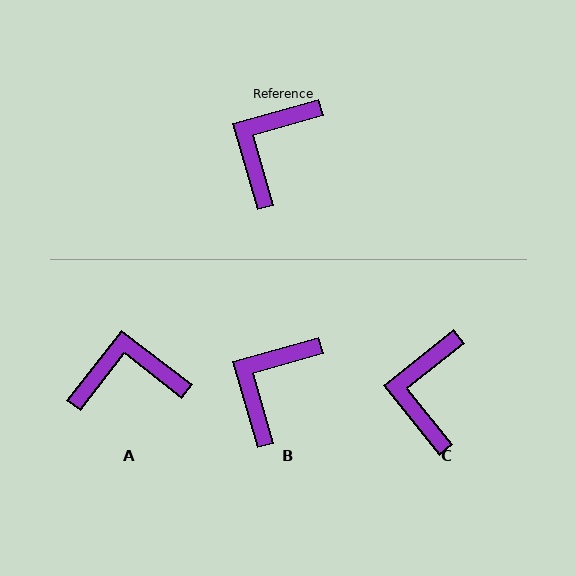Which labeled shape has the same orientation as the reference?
B.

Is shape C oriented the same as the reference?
No, it is off by about 23 degrees.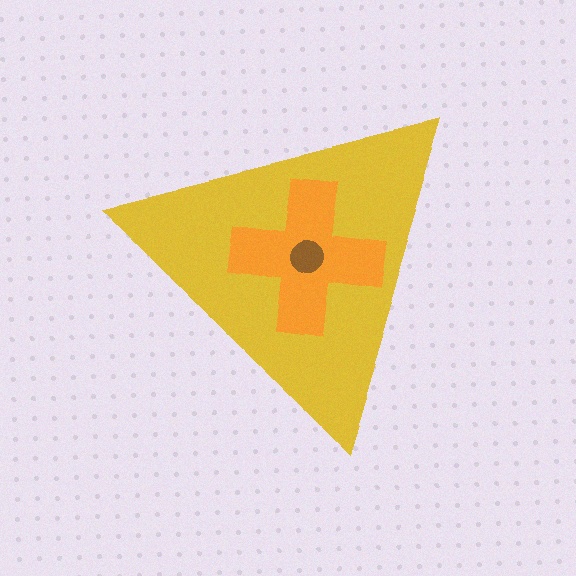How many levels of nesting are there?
3.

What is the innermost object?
The brown circle.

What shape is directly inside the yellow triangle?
The orange cross.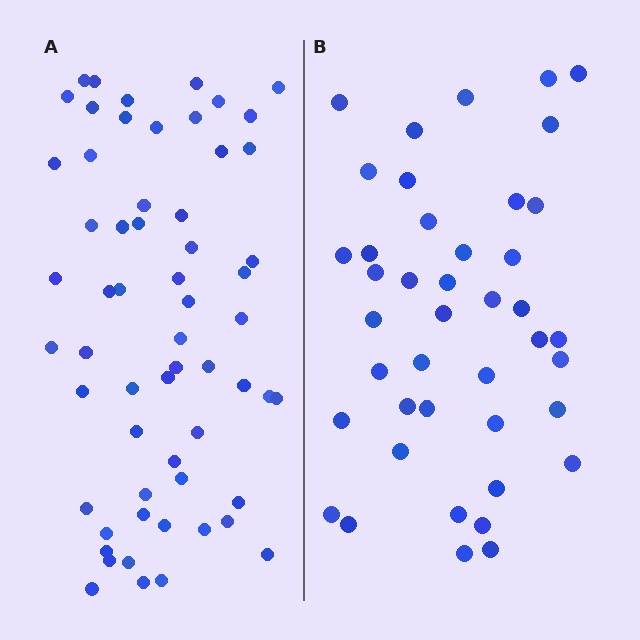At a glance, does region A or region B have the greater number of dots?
Region A (the left region) has more dots.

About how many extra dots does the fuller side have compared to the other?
Region A has approximately 20 more dots than region B.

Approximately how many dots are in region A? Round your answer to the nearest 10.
About 60 dots.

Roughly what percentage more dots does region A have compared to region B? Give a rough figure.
About 45% more.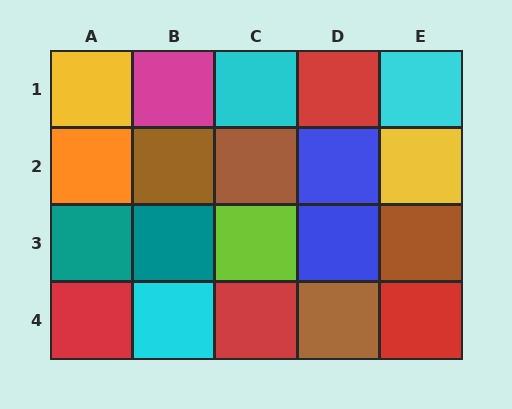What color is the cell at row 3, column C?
Lime.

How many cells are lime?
1 cell is lime.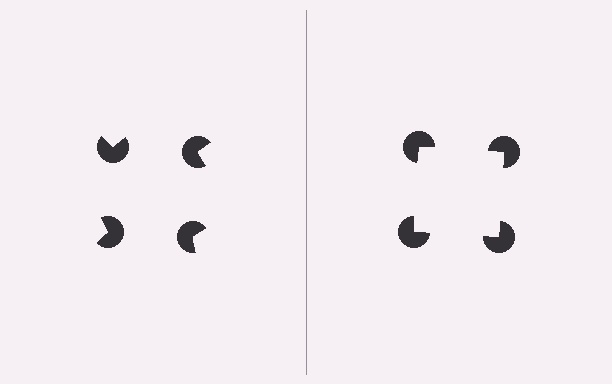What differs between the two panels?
The pac-man discs are positioned identically on both sides; only the wedge orientations differ. On the right they align to a square; on the left they are misaligned.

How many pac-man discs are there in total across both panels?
8 — 4 on each side.